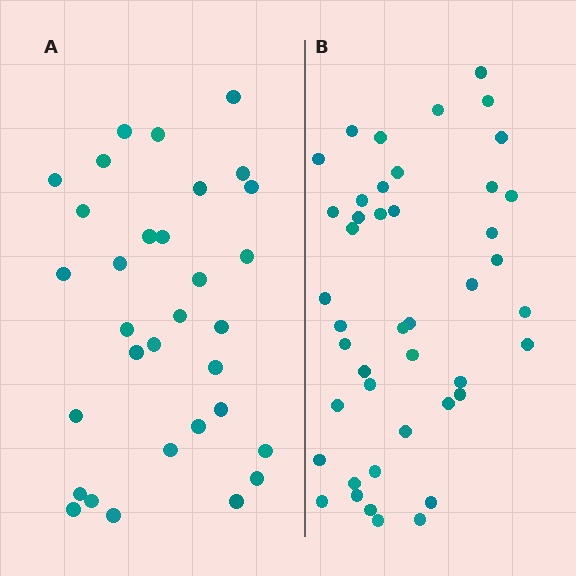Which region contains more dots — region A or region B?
Region B (the right region) has more dots.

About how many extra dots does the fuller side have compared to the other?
Region B has roughly 12 or so more dots than region A.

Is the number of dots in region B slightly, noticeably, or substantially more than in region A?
Region B has noticeably more, but not dramatically so. The ratio is roughly 1.4 to 1.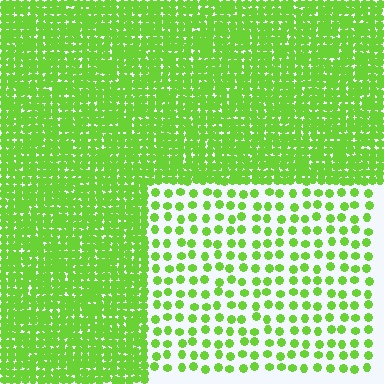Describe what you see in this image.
The image contains small lime elements arranged at two different densities. A rectangle-shaped region is visible where the elements are less densely packed than the surrounding area.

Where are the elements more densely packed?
The elements are more densely packed outside the rectangle boundary.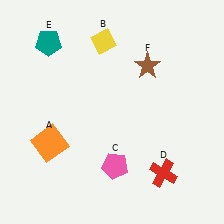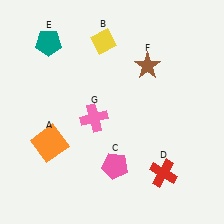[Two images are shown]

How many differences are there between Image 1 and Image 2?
There is 1 difference between the two images.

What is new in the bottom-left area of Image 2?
A pink cross (G) was added in the bottom-left area of Image 2.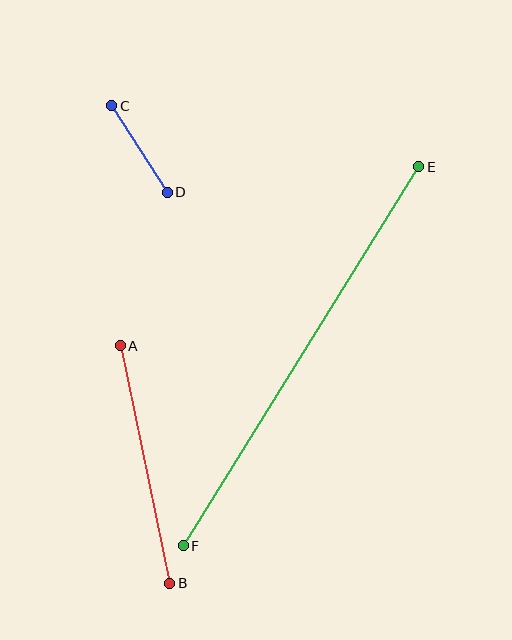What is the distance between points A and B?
The distance is approximately 243 pixels.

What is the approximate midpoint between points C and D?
The midpoint is at approximately (139, 149) pixels.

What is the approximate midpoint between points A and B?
The midpoint is at approximately (145, 465) pixels.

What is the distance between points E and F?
The distance is approximately 447 pixels.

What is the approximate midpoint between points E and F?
The midpoint is at approximately (301, 356) pixels.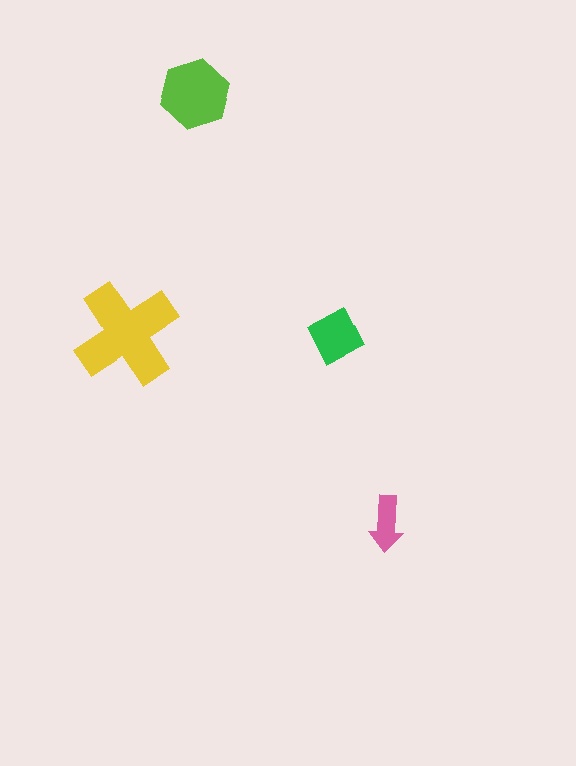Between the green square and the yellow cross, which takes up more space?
The yellow cross.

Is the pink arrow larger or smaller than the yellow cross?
Smaller.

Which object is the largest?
The yellow cross.